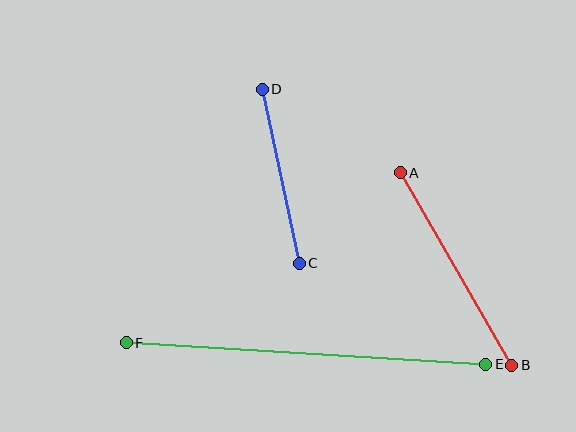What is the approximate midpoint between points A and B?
The midpoint is at approximately (456, 269) pixels.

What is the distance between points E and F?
The distance is approximately 360 pixels.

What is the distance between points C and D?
The distance is approximately 177 pixels.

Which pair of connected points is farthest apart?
Points E and F are farthest apart.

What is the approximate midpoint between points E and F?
The midpoint is at approximately (306, 354) pixels.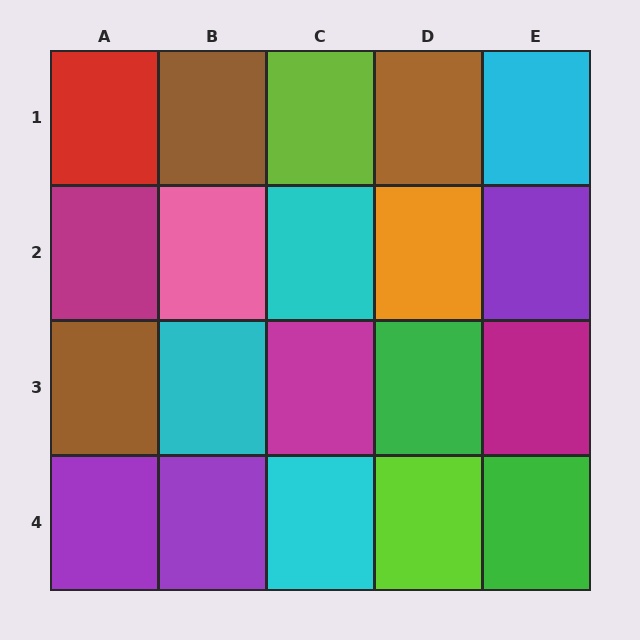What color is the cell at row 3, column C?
Magenta.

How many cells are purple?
3 cells are purple.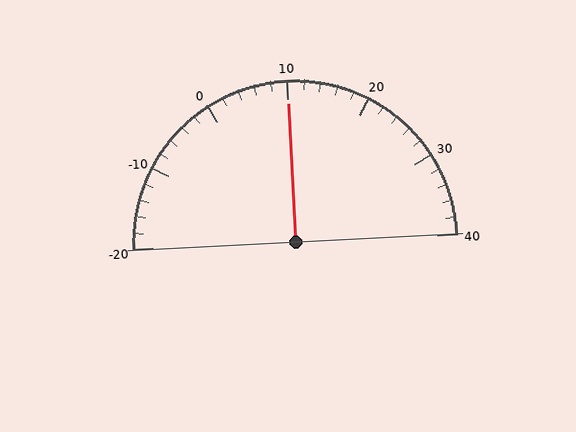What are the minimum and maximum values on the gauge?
The gauge ranges from -20 to 40.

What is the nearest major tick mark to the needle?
The nearest major tick mark is 10.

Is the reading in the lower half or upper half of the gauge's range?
The reading is in the upper half of the range (-20 to 40).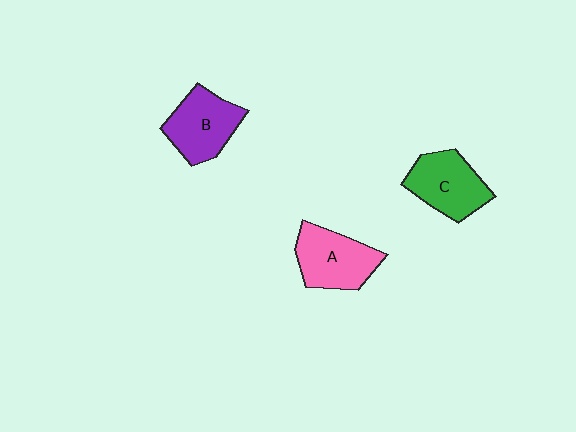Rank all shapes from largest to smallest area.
From largest to smallest: A (pink), B (purple), C (green).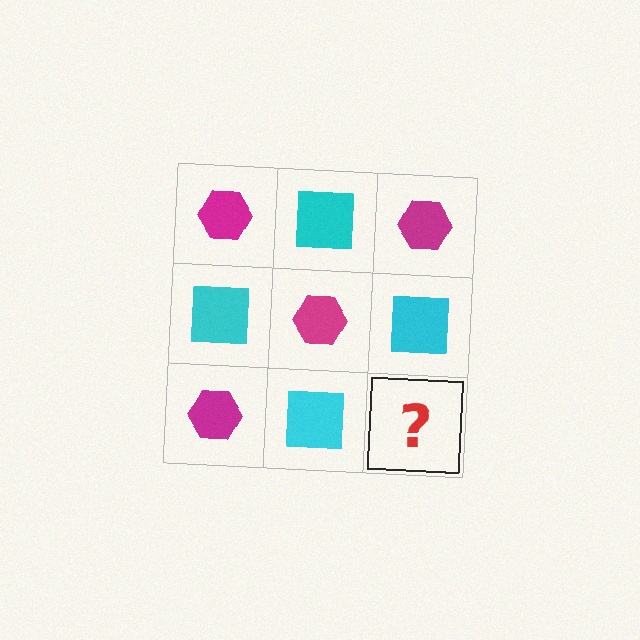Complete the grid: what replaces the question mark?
The question mark should be replaced with a magenta hexagon.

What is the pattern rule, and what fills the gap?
The rule is that it alternates magenta hexagon and cyan square in a checkerboard pattern. The gap should be filled with a magenta hexagon.